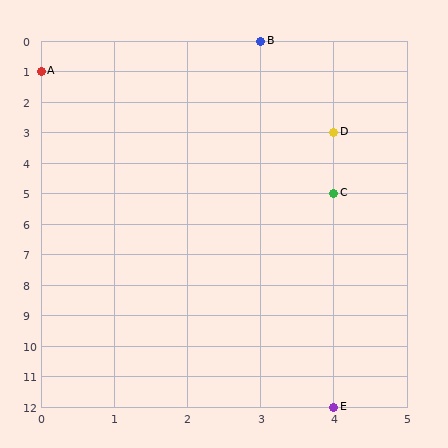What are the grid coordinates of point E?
Point E is at grid coordinates (4, 12).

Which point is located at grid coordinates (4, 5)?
Point C is at (4, 5).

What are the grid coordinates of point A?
Point A is at grid coordinates (0, 1).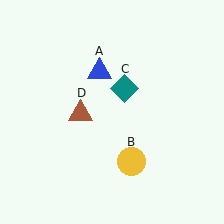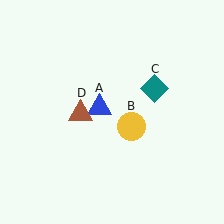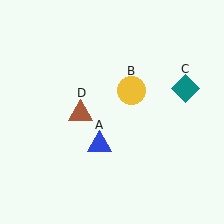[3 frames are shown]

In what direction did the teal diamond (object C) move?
The teal diamond (object C) moved right.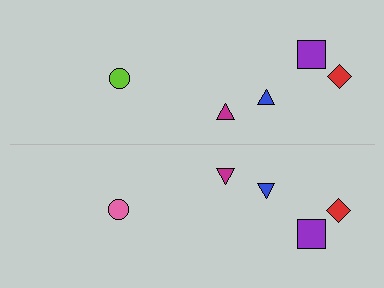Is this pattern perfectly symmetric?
No, the pattern is not perfectly symmetric. The pink circle on the bottom side breaks the symmetry — its mirror counterpart is lime.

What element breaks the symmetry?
The pink circle on the bottom side breaks the symmetry — its mirror counterpart is lime.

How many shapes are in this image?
There are 10 shapes in this image.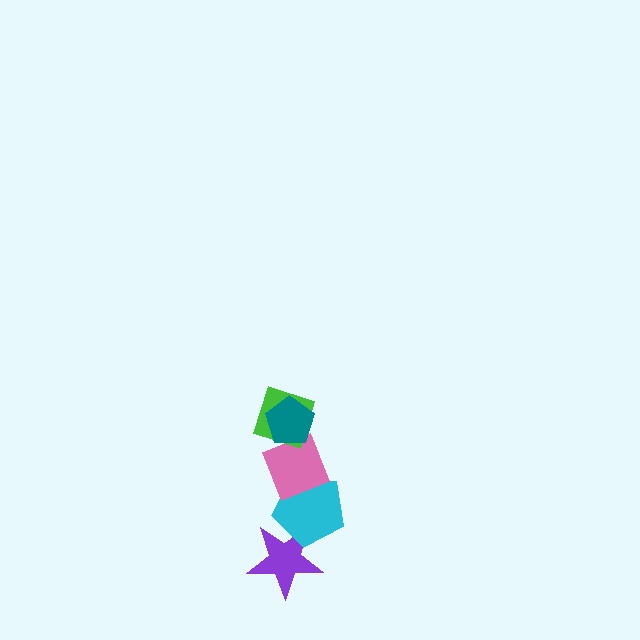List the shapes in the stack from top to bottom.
From top to bottom: the teal pentagon, the green diamond, the pink diamond, the cyan pentagon, the purple star.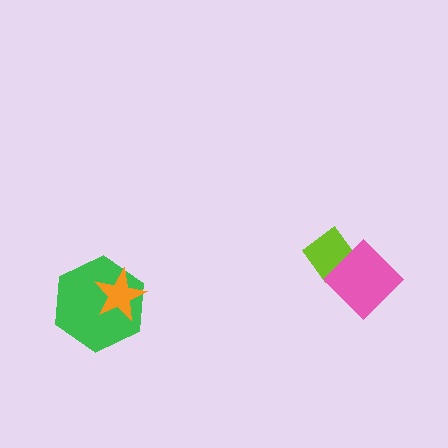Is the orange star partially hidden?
No, no other shape covers it.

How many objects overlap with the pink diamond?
1 object overlaps with the pink diamond.